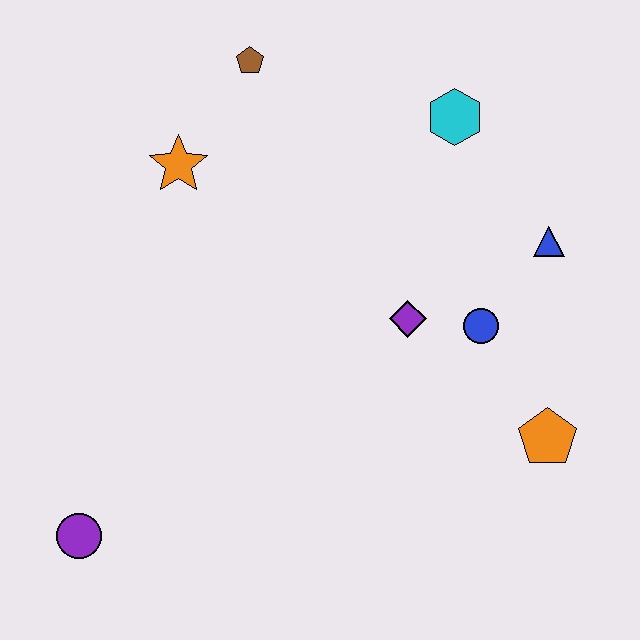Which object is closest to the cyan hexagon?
The blue triangle is closest to the cyan hexagon.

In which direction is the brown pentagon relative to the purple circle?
The brown pentagon is above the purple circle.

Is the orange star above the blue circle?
Yes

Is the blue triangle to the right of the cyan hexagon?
Yes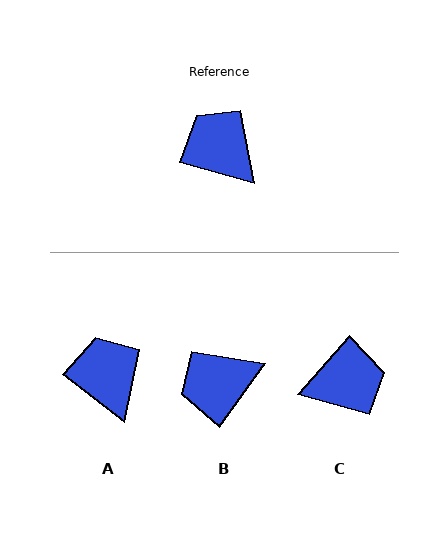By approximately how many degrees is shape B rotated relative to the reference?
Approximately 69 degrees counter-clockwise.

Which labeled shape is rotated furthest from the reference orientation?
C, about 116 degrees away.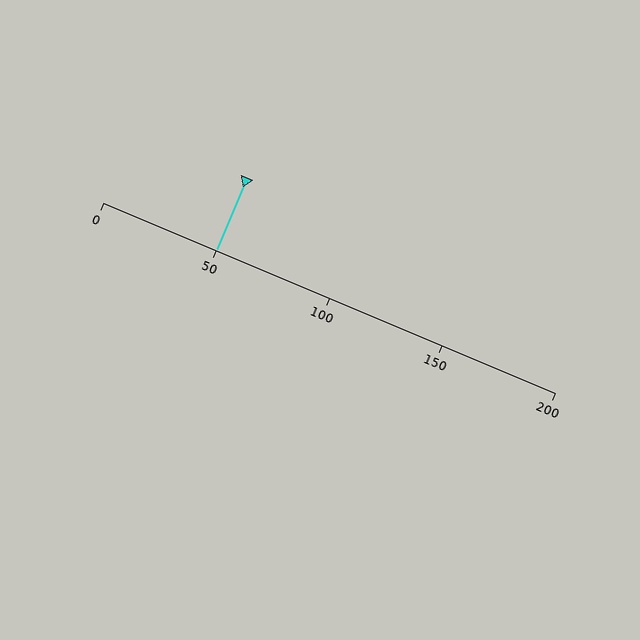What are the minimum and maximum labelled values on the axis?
The axis runs from 0 to 200.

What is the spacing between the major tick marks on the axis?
The major ticks are spaced 50 apart.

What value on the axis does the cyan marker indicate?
The marker indicates approximately 50.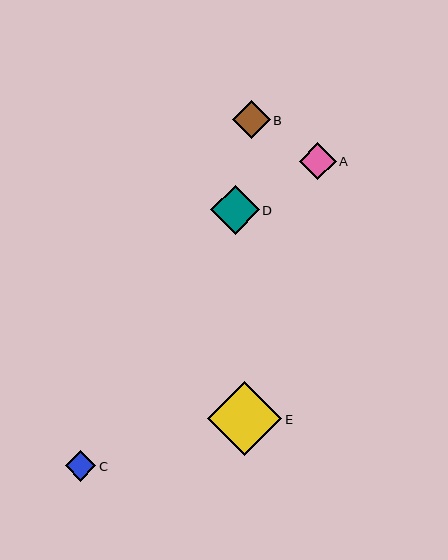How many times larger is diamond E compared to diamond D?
Diamond E is approximately 1.5 times the size of diamond D.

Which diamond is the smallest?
Diamond C is the smallest with a size of approximately 30 pixels.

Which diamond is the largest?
Diamond E is the largest with a size of approximately 74 pixels.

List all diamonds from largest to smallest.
From largest to smallest: E, D, B, A, C.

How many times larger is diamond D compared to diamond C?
Diamond D is approximately 1.6 times the size of diamond C.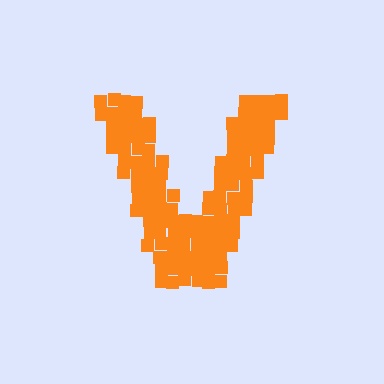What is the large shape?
The large shape is the letter V.